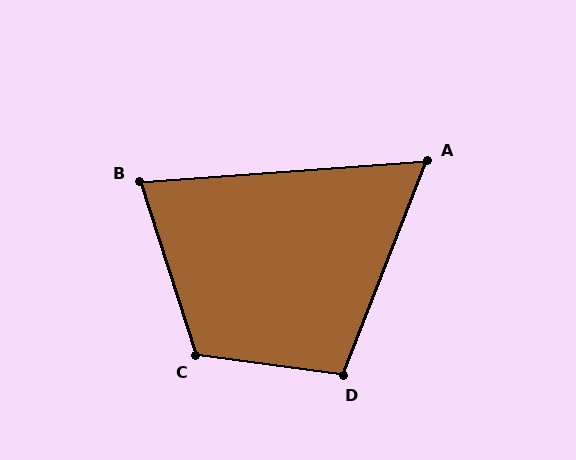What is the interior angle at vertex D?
Approximately 104 degrees (obtuse).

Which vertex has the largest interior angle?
C, at approximately 115 degrees.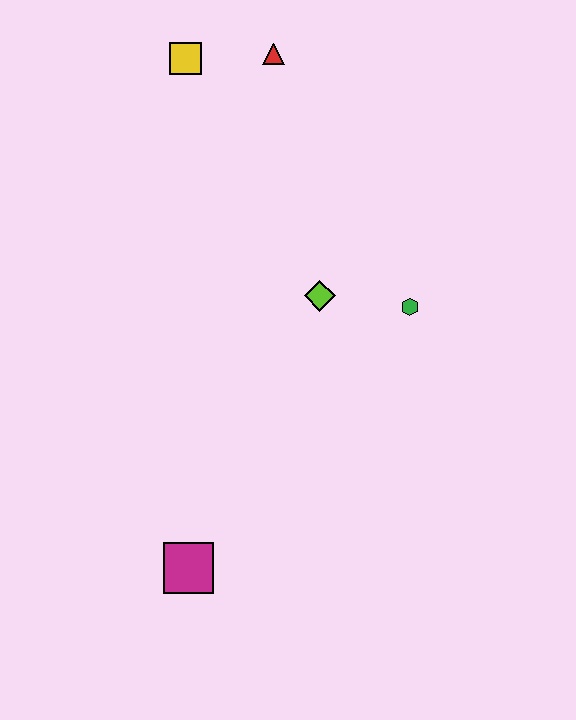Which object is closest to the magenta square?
The lime diamond is closest to the magenta square.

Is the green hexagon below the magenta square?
No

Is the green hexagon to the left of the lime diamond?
No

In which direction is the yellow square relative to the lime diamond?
The yellow square is above the lime diamond.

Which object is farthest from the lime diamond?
The magenta square is farthest from the lime diamond.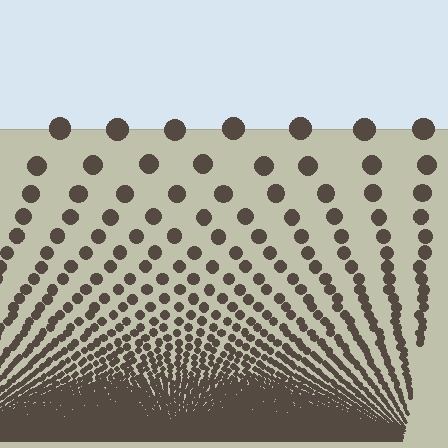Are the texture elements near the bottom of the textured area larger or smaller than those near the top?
Smaller. The gradient is inverted — elements near the bottom are smaller and denser.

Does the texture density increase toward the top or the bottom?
Density increases toward the bottom.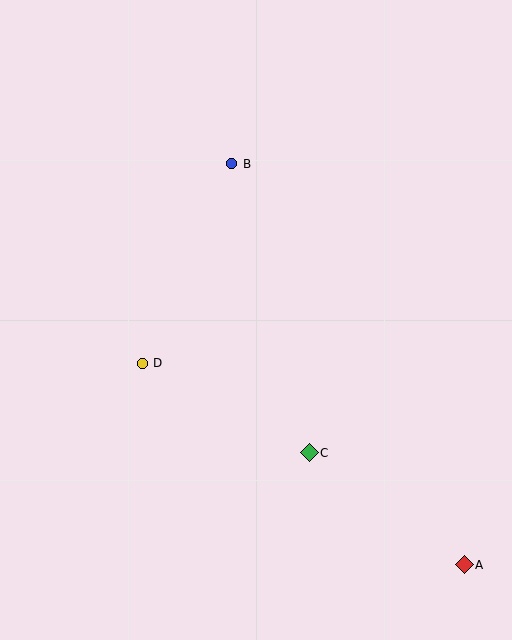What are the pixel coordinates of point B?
Point B is at (232, 164).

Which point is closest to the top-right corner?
Point B is closest to the top-right corner.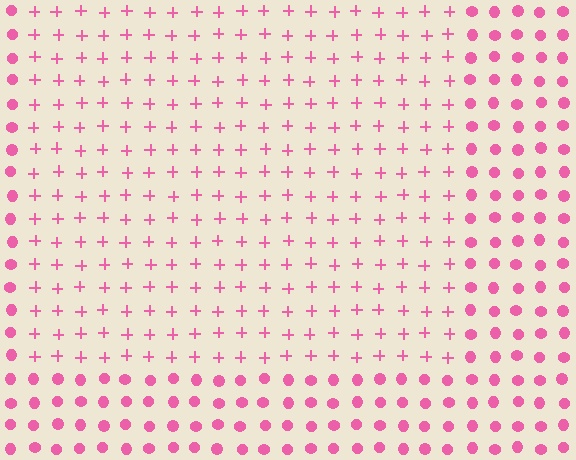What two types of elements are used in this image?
The image uses plus signs inside the rectangle region and circles outside it.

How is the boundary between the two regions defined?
The boundary is defined by a change in element shape: plus signs inside vs. circles outside. All elements share the same color and spacing.